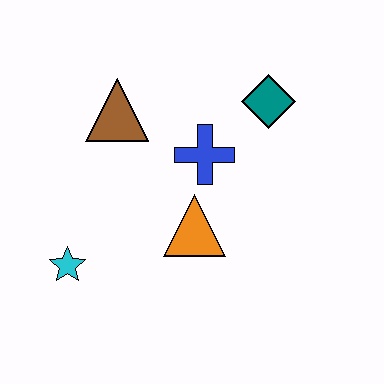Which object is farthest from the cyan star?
The teal diamond is farthest from the cyan star.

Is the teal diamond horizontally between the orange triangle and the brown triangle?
No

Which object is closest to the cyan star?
The orange triangle is closest to the cyan star.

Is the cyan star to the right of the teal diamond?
No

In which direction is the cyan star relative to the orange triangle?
The cyan star is to the left of the orange triangle.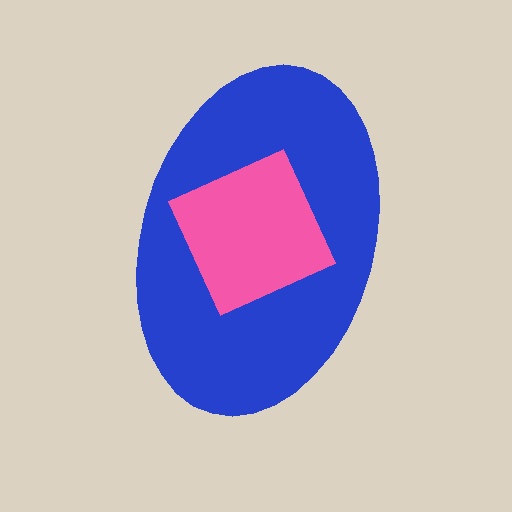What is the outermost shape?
The blue ellipse.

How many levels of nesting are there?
2.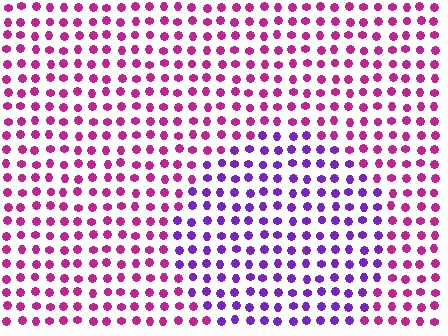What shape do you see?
I see a circle.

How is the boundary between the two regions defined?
The boundary is defined purely by a slight shift in hue (about 46 degrees). Spacing, size, and orientation are identical on both sides.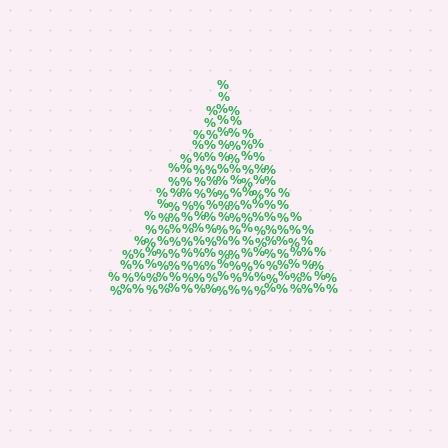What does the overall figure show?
The overall figure shows a triangle.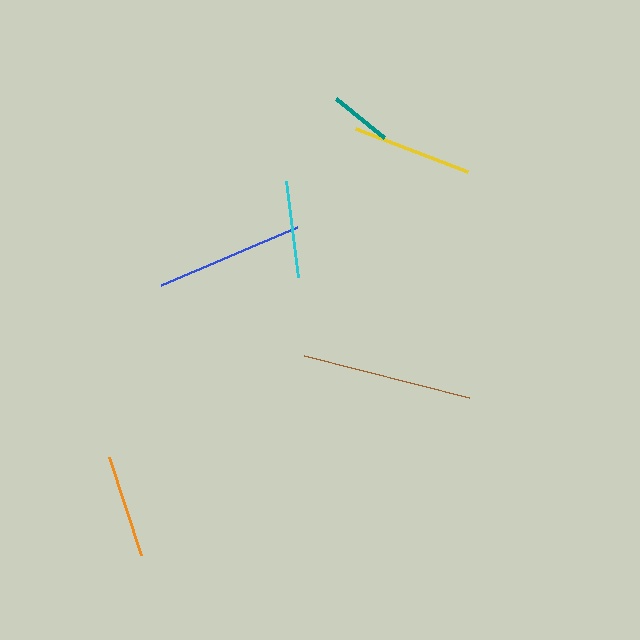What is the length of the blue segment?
The blue segment is approximately 147 pixels long.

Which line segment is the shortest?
The teal line is the shortest at approximately 62 pixels.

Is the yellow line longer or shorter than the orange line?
The yellow line is longer than the orange line.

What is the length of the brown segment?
The brown segment is approximately 171 pixels long.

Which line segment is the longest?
The brown line is the longest at approximately 171 pixels.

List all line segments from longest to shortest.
From longest to shortest: brown, blue, yellow, orange, cyan, teal.